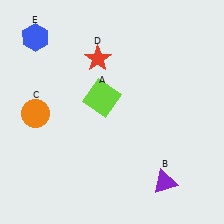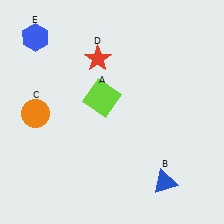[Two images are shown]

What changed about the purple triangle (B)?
In Image 1, B is purple. In Image 2, it changed to blue.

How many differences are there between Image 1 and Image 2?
There is 1 difference between the two images.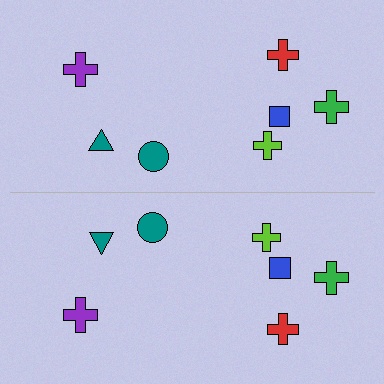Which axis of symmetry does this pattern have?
The pattern has a horizontal axis of symmetry running through the center of the image.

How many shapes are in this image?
There are 14 shapes in this image.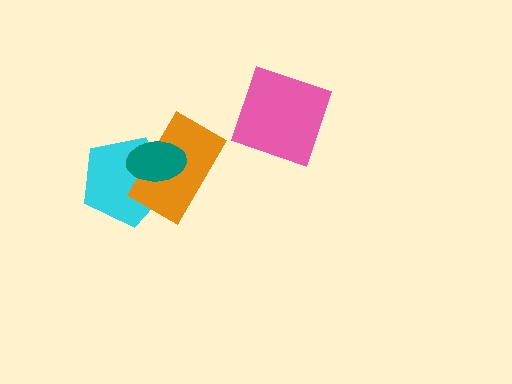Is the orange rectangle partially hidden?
Yes, it is partially covered by another shape.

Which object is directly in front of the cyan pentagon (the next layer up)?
The orange rectangle is directly in front of the cyan pentagon.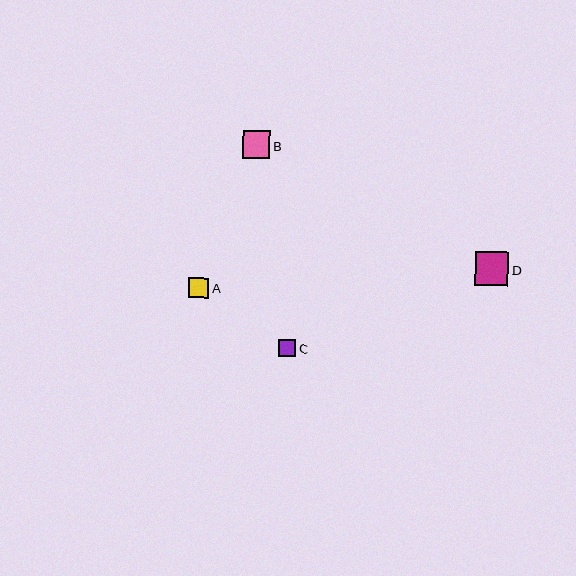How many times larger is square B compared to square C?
Square B is approximately 1.6 times the size of square C.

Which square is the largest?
Square D is the largest with a size of approximately 33 pixels.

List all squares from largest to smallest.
From largest to smallest: D, B, A, C.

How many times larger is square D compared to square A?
Square D is approximately 1.6 times the size of square A.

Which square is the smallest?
Square C is the smallest with a size of approximately 17 pixels.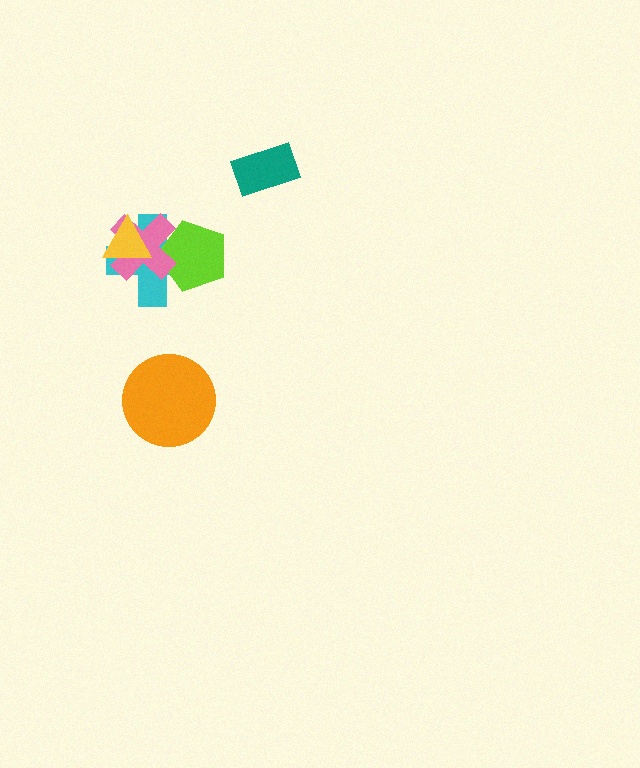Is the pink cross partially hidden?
Yes, it is partially covered by another shape.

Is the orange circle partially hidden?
No, no other shape covers it.